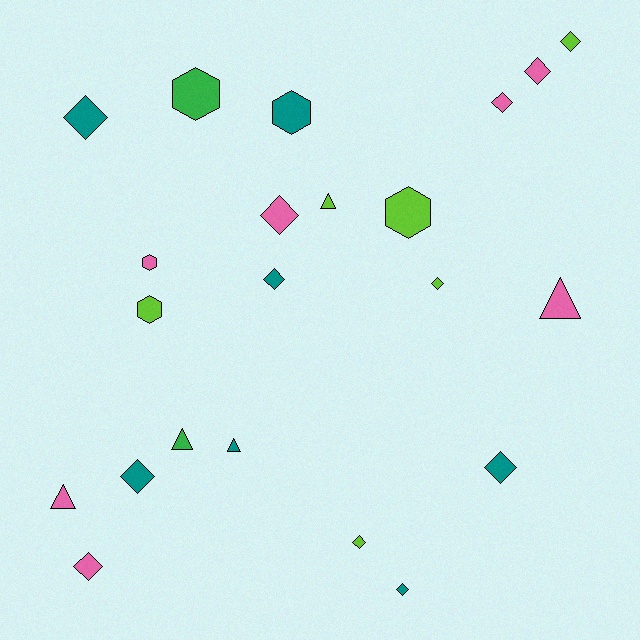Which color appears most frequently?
Pink, with 7 objects.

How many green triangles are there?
There is 1 green triangle.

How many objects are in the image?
There are 22 objects.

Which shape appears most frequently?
Diamond, with 12 objects.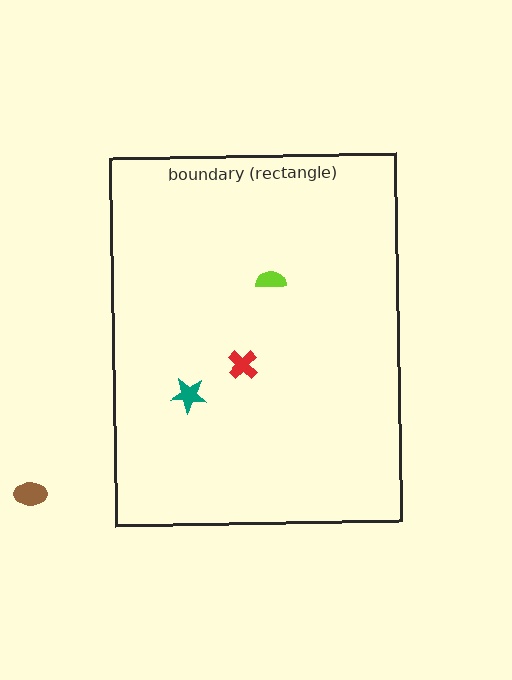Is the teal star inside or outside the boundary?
Inside.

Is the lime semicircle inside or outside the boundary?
Inside.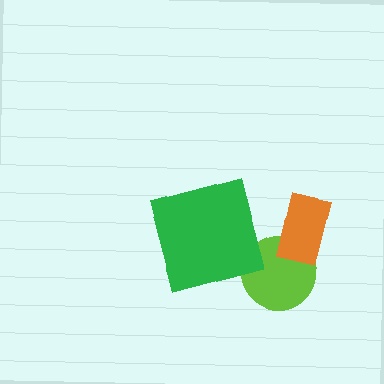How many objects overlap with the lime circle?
1 object overlaps with the lime circle.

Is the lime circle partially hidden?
Yes, it is partially covered by another shape.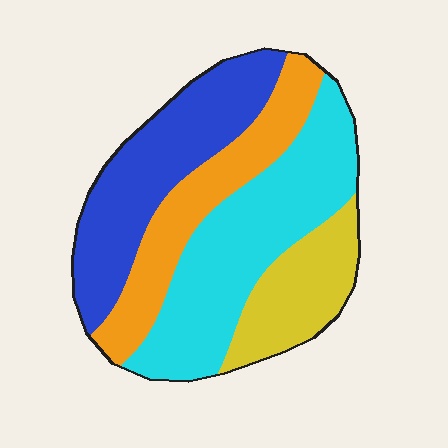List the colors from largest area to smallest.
From largest to smallest: cyan, blue, orange, yellow.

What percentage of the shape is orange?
Orange takes up between a sixth and a third of the shape.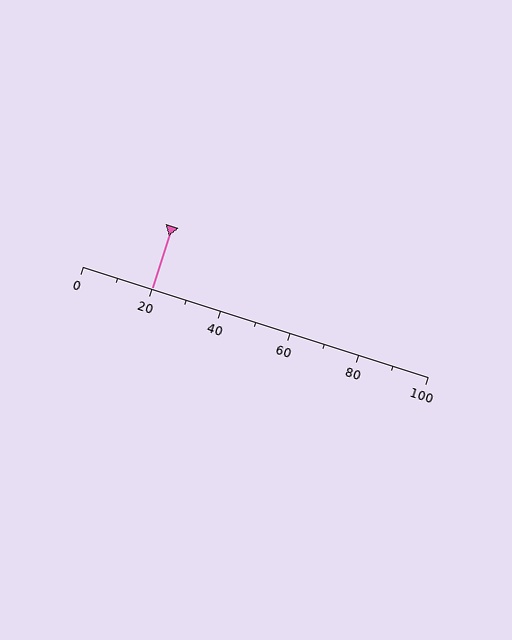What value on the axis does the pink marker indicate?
The marker indicates approximately 20.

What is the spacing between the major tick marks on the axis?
The major ticks are spaced 20 apart.